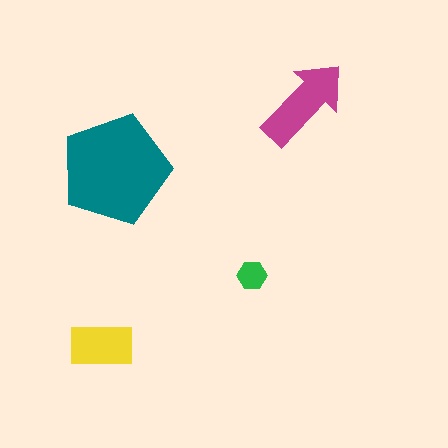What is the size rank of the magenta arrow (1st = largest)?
2nd.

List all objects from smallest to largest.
The green hexagon, the yellow rectangle, the magenta arrow, the teal pentagon.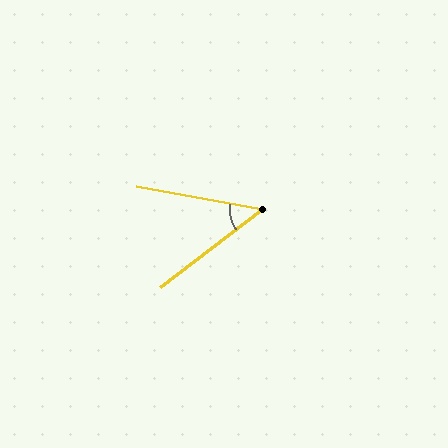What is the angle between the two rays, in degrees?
Approximately 48 degrees.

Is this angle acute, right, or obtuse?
It is acute.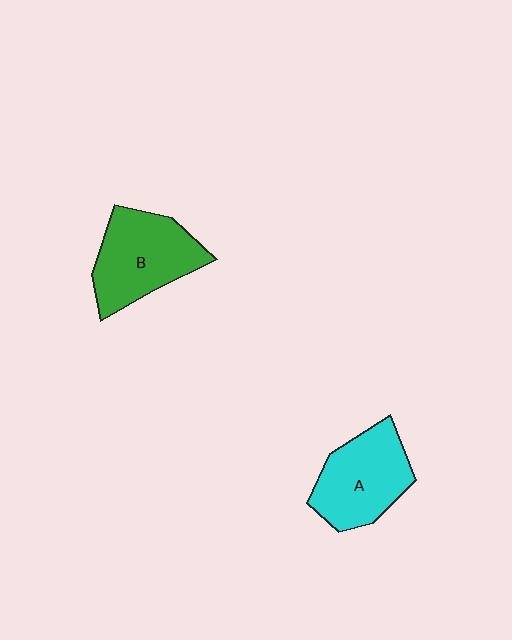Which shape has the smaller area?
Shape A (cyan).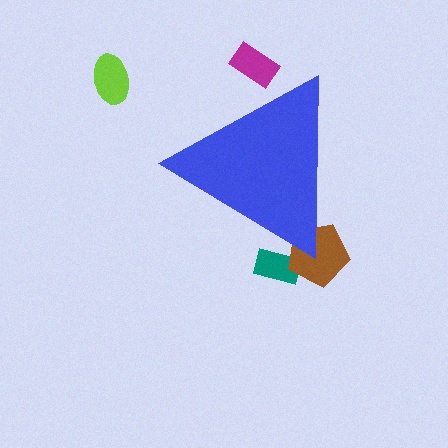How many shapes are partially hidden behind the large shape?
3 shapes are partially hidden.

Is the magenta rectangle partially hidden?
Yes, the magenta rectangle is partially hidden behind the blue triangle.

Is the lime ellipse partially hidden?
No, the lime ellipse is fully visible.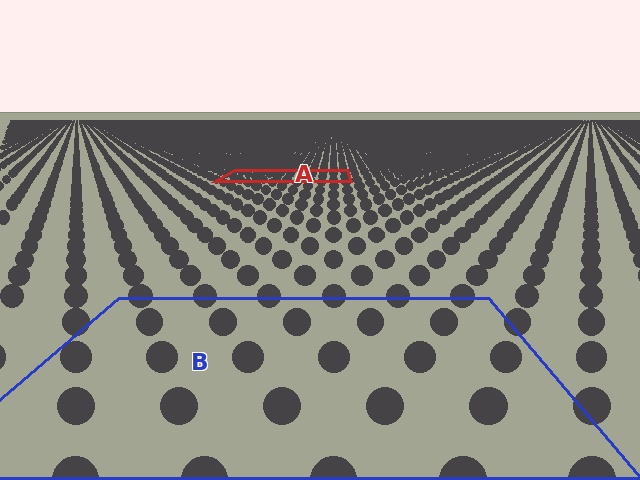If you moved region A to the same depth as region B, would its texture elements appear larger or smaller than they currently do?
They would appear larger. At a closer depth, the same texture elements are projected at a bigger on-screen size.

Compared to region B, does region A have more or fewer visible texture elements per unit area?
Region A has more texture elements per unit area — they are packed more densely because it is farther away.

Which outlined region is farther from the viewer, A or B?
Region A is farther from the viewer — the texture elements inside it appear smaller and more densely packed.